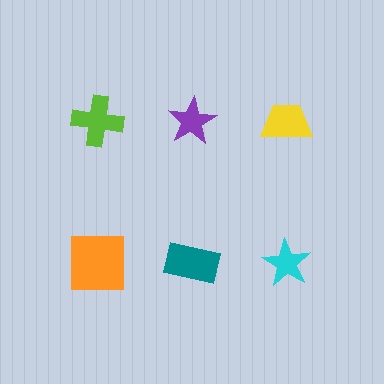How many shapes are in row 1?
3 shapes.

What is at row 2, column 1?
An orange square.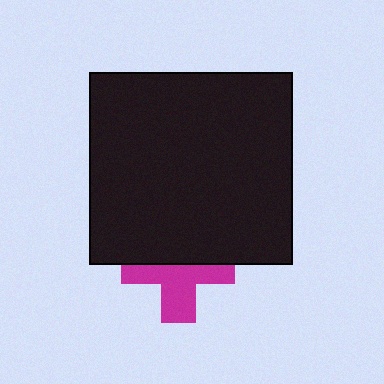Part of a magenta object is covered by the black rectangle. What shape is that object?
It is a cross.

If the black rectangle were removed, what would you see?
You would see the complete magenta cross.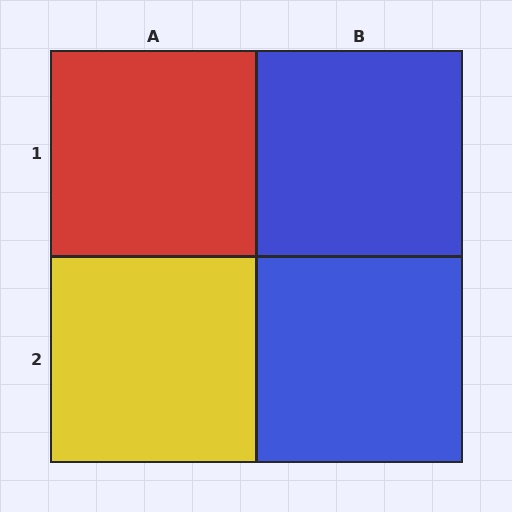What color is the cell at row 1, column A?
Red.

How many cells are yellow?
1 cell is yellow.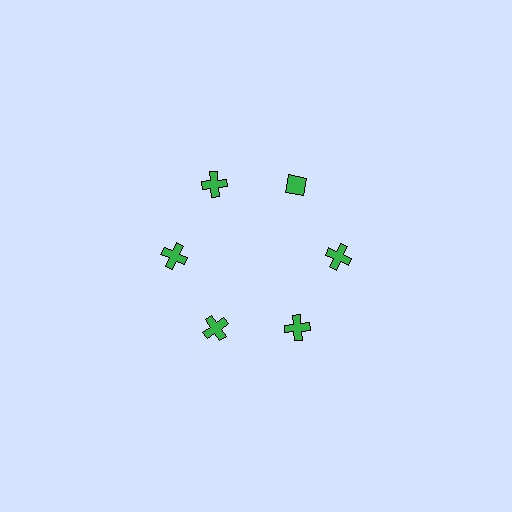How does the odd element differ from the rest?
It has a different shape: diamond instead of cross.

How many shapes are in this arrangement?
There are 6 shapes arranged in a ring pattern.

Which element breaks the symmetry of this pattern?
The green diamond at roughly the 1 o'clock position breaks the symmetry. All other shapes are green crosses.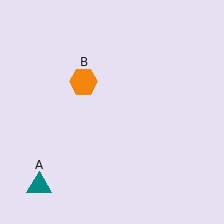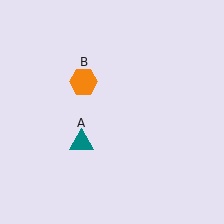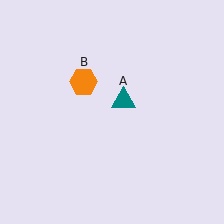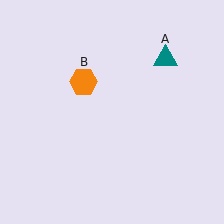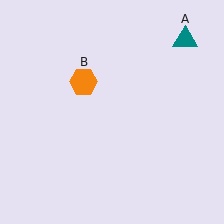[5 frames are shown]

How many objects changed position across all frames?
1 object changed position: teal triangle (object A).